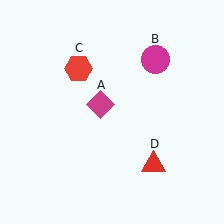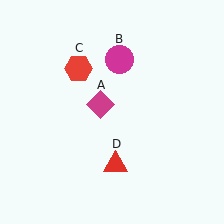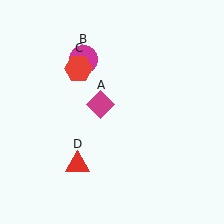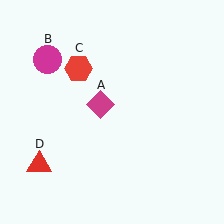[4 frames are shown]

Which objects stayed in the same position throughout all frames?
Magenta diamond (object A) and red hexagon (object C) remained stationary.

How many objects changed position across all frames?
2 objects changed position: magenta circle (object B), red triangle (object D).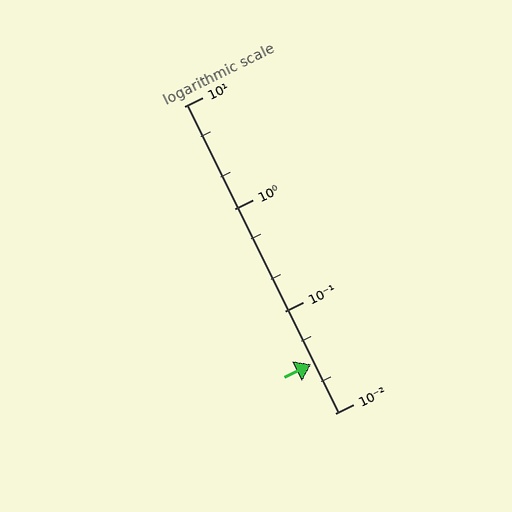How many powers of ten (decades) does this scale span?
The scale spans 3 decades, from 0.01 to 10.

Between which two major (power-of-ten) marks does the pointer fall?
The pointer is between 0.01 and 0.1.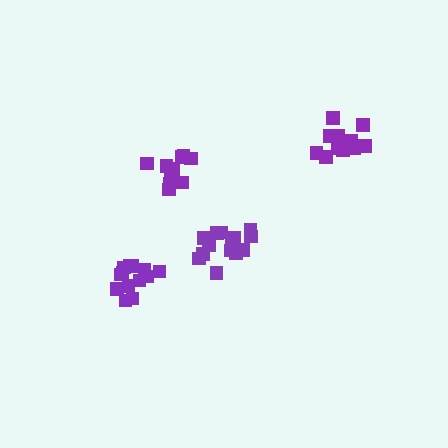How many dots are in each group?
Group 1: 14 dots, Group 2: 11 dots, Group 3: 13 dots, Group 4: 14 dots (52 total).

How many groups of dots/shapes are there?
There are 4 groups.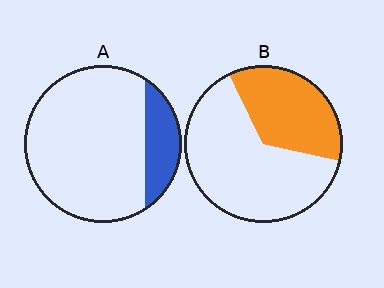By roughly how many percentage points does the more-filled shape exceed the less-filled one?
By roughly 20 percentage points (B over A).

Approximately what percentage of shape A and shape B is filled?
A is approximately 20% and B is approximately 35%.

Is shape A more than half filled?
No.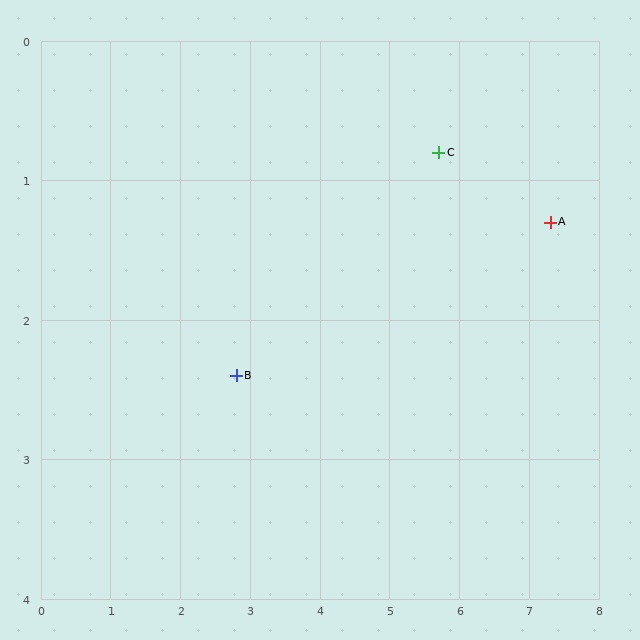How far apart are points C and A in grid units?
Points C and A are about 1.7 grid units apart.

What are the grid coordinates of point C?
Point C is at approximately (5.7, 0.8).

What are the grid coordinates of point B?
Point B is at approximately (2.8, 2.4).